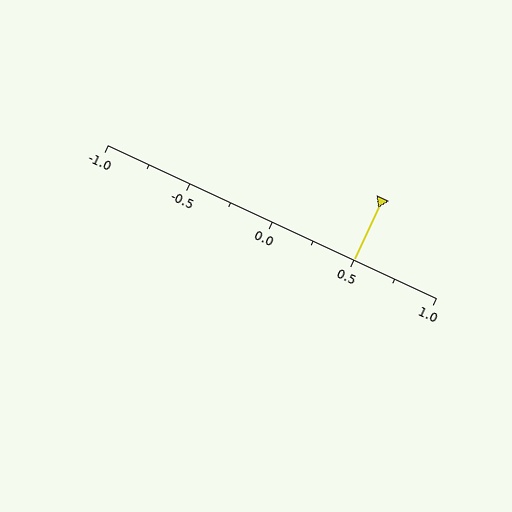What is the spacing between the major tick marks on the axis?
The major ticks are spaced 0.5 apart.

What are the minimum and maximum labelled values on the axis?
The axis runs from -1.0 to 1.0.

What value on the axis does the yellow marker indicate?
The marker indicates approximately 0.5.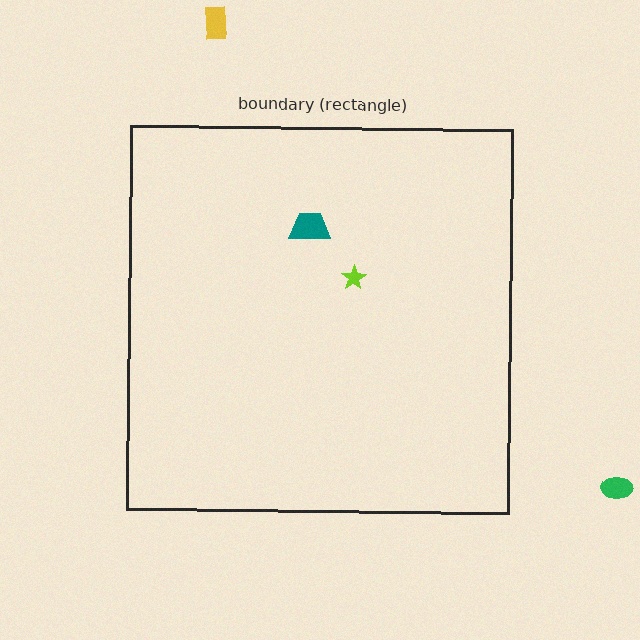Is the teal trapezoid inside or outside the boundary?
Inside.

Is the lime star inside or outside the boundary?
Inside.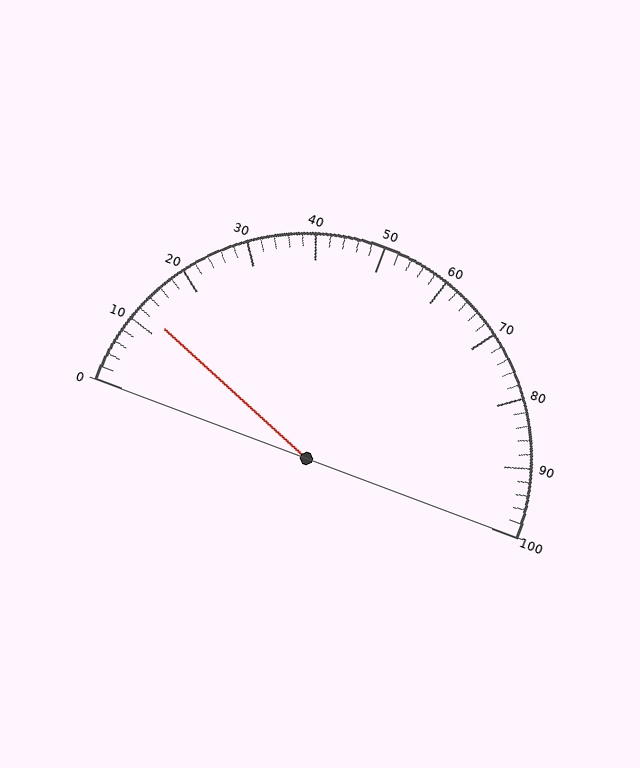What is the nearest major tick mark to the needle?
The nearest major tick mark is 10.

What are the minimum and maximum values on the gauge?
The gauge ranges from 0 to 100.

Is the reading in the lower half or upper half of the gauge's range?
The reading is in the lower half of the range (0 to 100).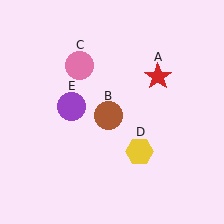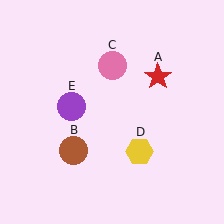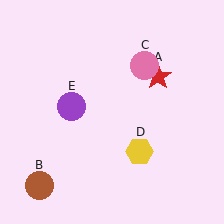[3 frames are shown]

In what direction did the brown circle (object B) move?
The brown circle (object B) moved down and to the left.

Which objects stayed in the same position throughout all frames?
Red star (object A) and yellow hexagon (object D) and purple circle (object E) remained stationary.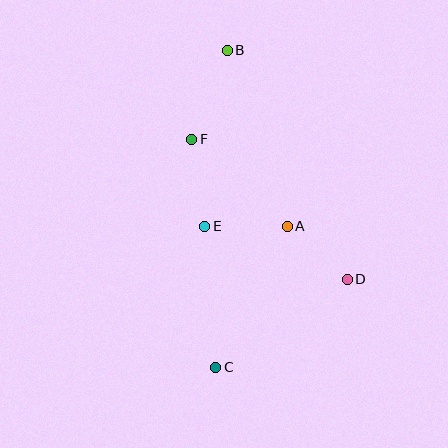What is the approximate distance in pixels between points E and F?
The distance between E and F is approximately 88 pixels.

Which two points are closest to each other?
Points A and D are closest to each other.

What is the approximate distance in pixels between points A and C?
The distance between A and C is approximately 158 pixels.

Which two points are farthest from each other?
Points B and C are farthest from each other.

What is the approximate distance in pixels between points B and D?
The distance between B and D is approximately 258 pixels.